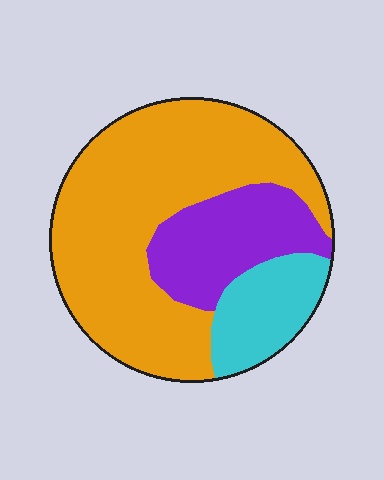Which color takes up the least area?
Cyan, at roughly 15%.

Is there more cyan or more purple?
Purple.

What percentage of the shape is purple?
Purple takes up about one fifth (1/5) of the shape.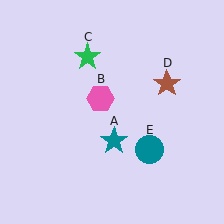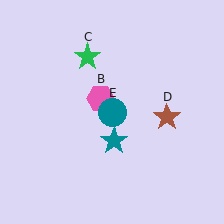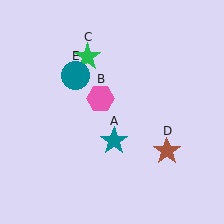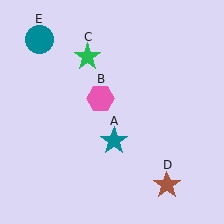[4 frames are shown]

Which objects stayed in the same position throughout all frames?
Teal star (object A) and pink hexagon (object B) and green star (object C) remained stationary.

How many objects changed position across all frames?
2 objects changed position: brown star (object D), teal circle (object E).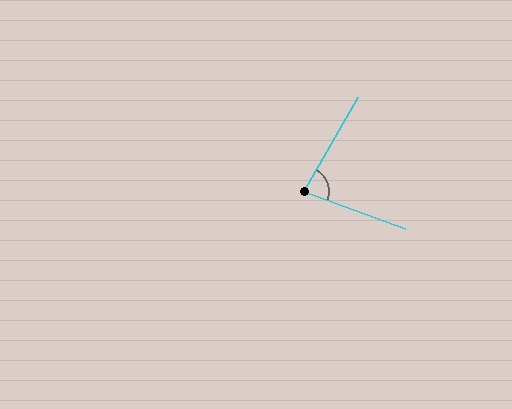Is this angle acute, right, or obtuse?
It is acute.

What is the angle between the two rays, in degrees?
Approximately 81 degrees.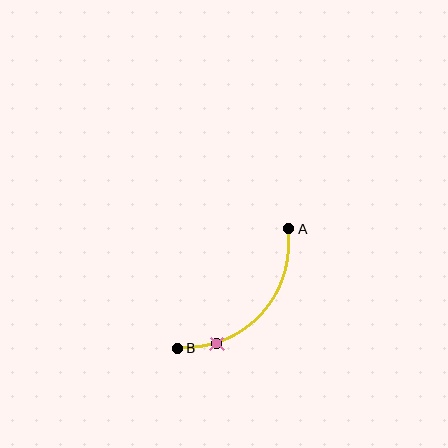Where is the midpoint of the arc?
The arc midpoint is the point on the curve farthest from the straight line joining A and B. It sits below and to the right of that line.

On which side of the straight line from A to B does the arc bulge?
The arc bulges below and to the right of the straight line connecting A and B.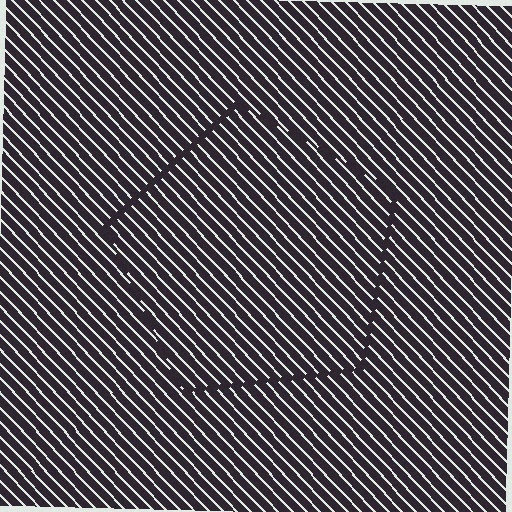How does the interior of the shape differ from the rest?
The interior of the shape contains the same grating, shifted by half a period — the contour is defined by the phase discontinuity where line-ends from the inner and outer gratings abut.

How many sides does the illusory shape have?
5 sides — the line-ends trace a pentagon.